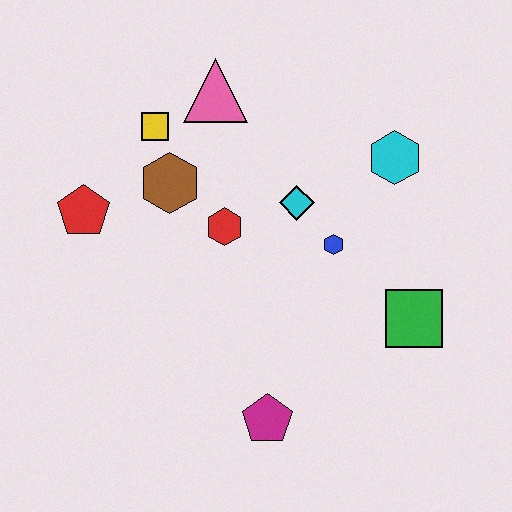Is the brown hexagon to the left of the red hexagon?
Yes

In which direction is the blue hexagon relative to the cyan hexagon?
The blue hexagon is below the cyan hexagon.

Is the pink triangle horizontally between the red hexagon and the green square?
No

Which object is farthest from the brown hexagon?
The green square is farthest from the brown hexagon.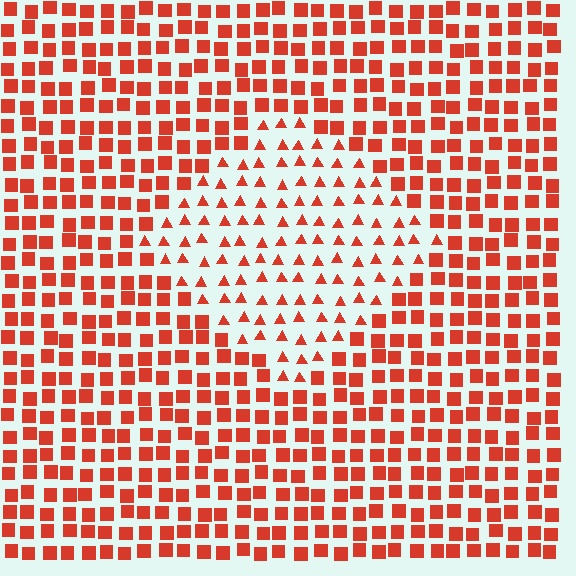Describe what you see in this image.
The image is filled with small red elements arranged in a uniform grid. A diamond-shaped region contains triangles, while the surrounding area contains squares. The boundary is defined purely by the change in element shape.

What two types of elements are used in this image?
The image uses triangles inside the diamond region and squares outside it.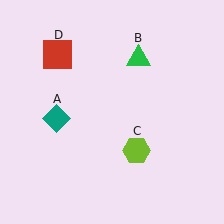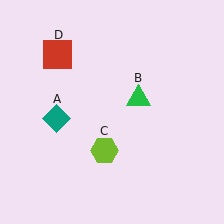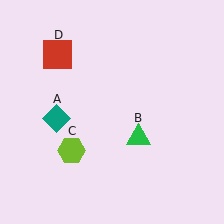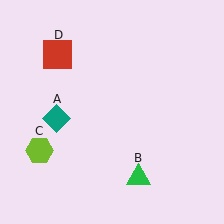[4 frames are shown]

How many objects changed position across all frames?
2 objects changed position: green triangle (object B), lime hexagon (object C).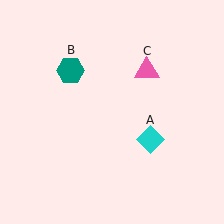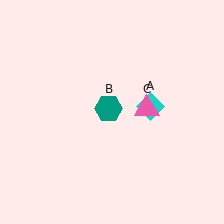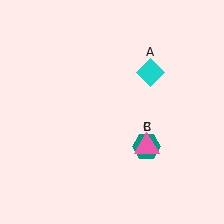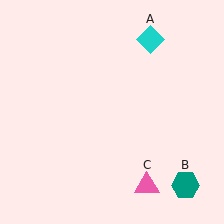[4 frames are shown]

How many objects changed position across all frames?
3 objects changed position: cyan diamond (object A), teal hexagon (object B), pink triangle (object C).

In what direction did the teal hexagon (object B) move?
The teal hexagon (object B) moved down and to the right.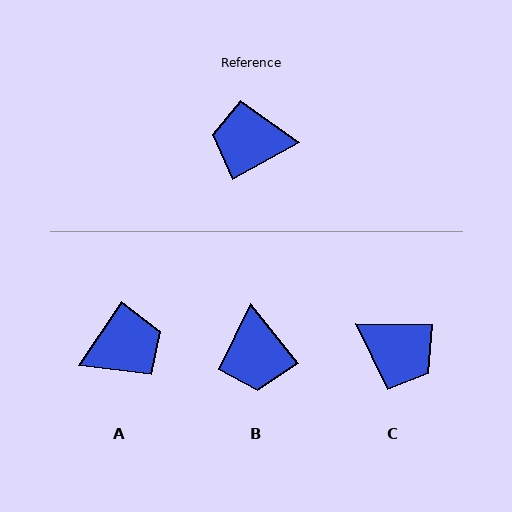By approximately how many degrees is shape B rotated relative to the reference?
Approximately 100 degrees counter-clockwise.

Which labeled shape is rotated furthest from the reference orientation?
A, about 152 degrees away.